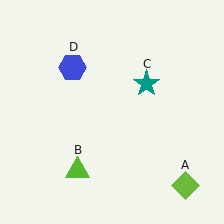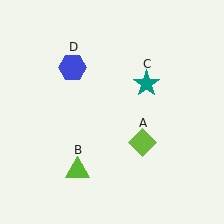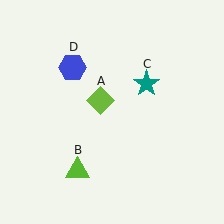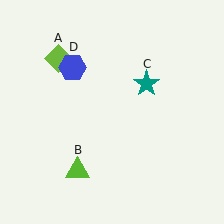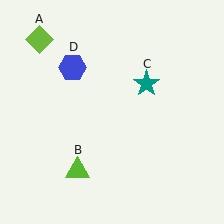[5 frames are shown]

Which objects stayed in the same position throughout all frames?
Lime triangle (object B) and teal star (object C) and blue hexagon (object D) remained stationary.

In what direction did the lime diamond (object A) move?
The lime diamond (object A) moved up and to the left.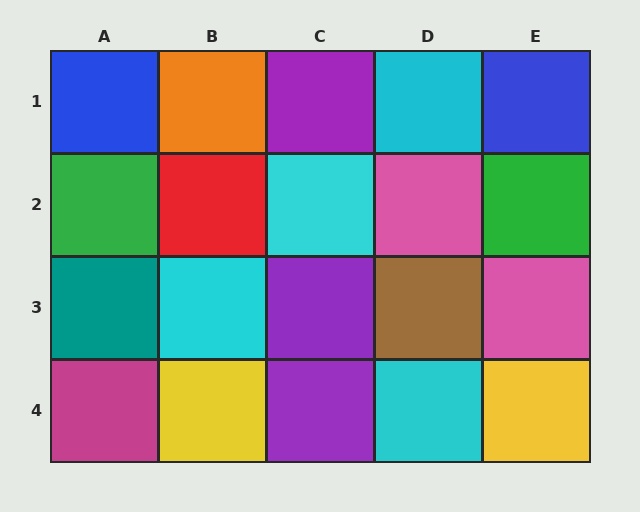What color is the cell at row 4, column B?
Yellow.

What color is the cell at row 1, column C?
Purple.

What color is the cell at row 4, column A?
Magenta.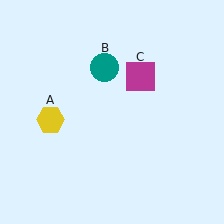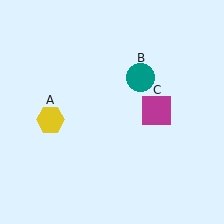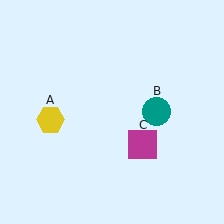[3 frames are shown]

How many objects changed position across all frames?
2 objects changed position: teal circle (object B), magenta square (object C).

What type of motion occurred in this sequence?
The teal circle (object B), magenta square (object C) rotated clockwise around the center of the scene.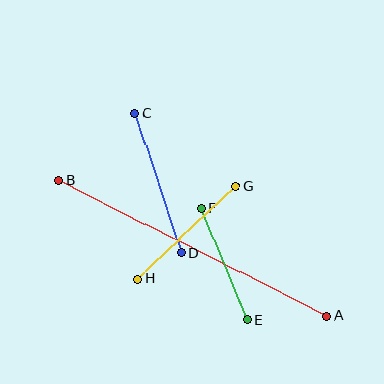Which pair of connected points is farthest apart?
Points A and B are farthest apart.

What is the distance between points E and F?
The distance is approximately 121 pixels.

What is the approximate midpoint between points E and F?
The midpoint is at approximately (225, 264) pixels.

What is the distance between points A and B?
The distance is approximately 300 pixels.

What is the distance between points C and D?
The distance is approximately 147 pixels.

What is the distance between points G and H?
The distance is approximately 135 pixels.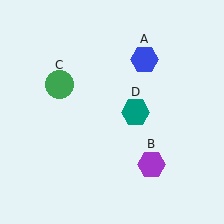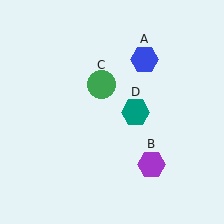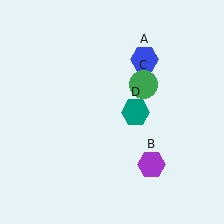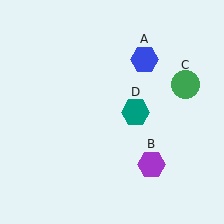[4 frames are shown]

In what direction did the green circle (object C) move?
The green circle (object C) moved right.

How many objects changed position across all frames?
1 object changed position: green circle (object C).